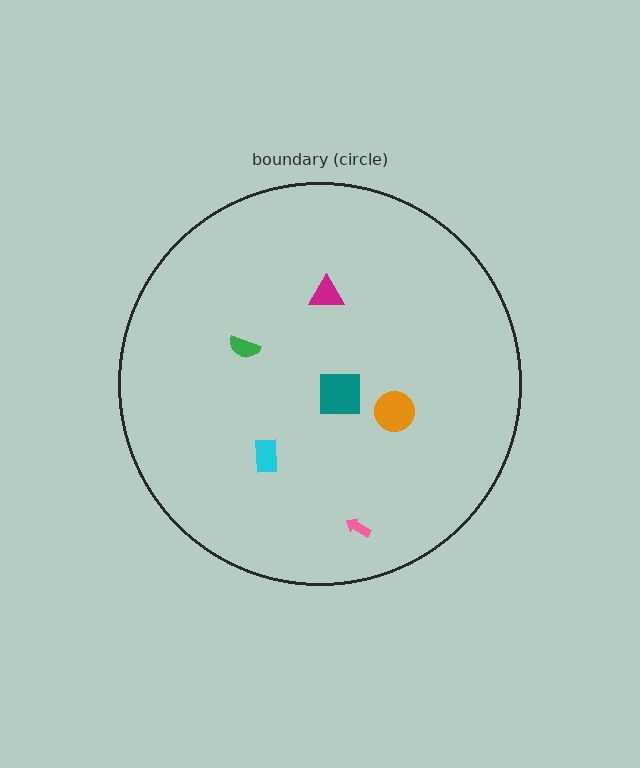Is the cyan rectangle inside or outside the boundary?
Inside.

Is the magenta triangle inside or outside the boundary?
Inside.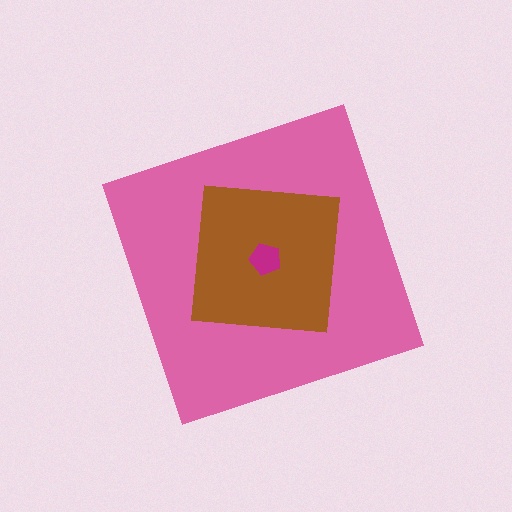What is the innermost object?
The magenta pentagon.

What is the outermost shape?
The pink diamond.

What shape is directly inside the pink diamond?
The brown square.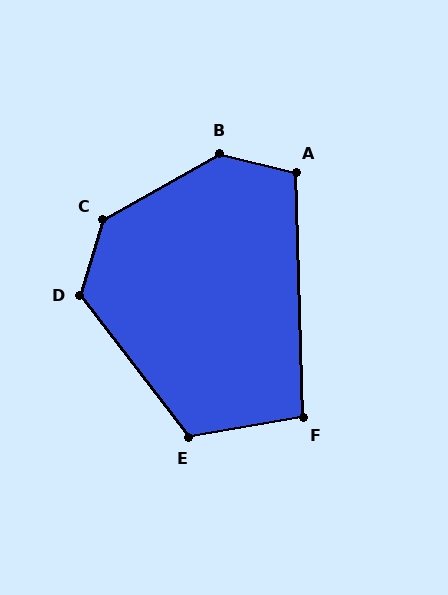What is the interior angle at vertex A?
Approximately 106 degrees (obtuse).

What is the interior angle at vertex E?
Approximately 118 degrees (obtuse).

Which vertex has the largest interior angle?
B, at approximately 136 degrees.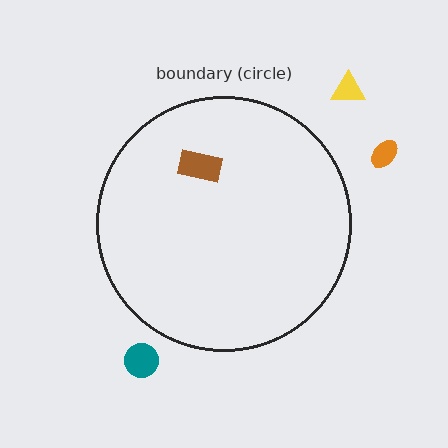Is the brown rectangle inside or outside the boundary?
Inside.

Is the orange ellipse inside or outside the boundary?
Outside.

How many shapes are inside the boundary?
1 inside, 3 outside.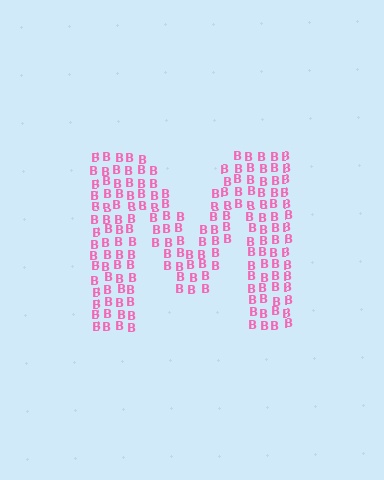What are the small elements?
The small elements are letter B's.